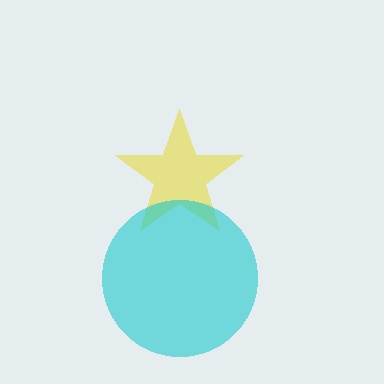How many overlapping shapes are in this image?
There are 2 overlapping shapes in the image.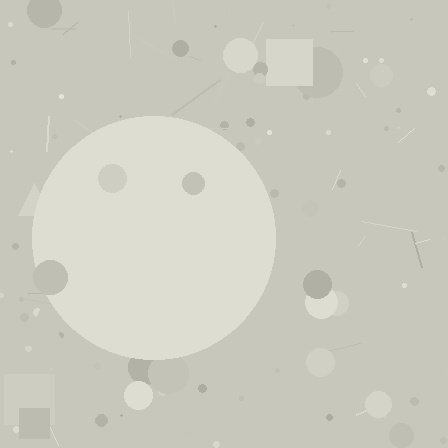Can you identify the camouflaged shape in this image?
The camouflaged shape is a circle.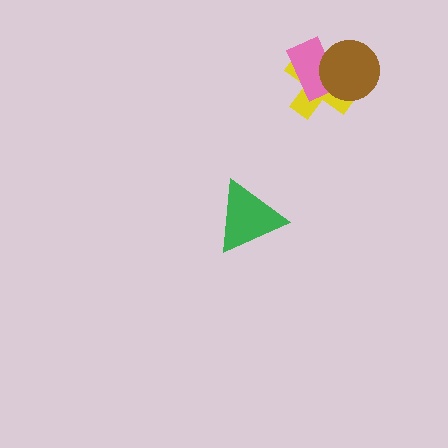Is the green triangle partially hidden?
No, no other shape covers it.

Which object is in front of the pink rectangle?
The brown circle is in front of the pink rectangle.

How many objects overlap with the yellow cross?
2 objects overlap with the yellow cross.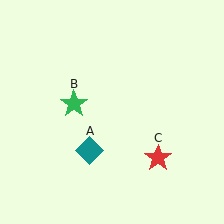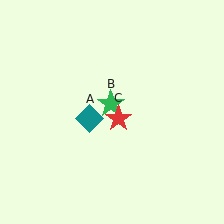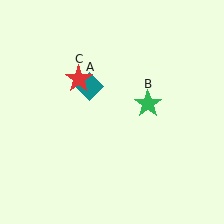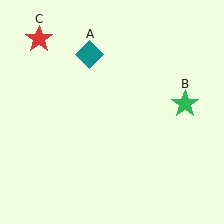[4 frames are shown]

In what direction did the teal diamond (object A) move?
The teal diamond (object A) moved up.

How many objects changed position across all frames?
3 objects changed position: teal diamond (object A), green star (object B), red star (object C).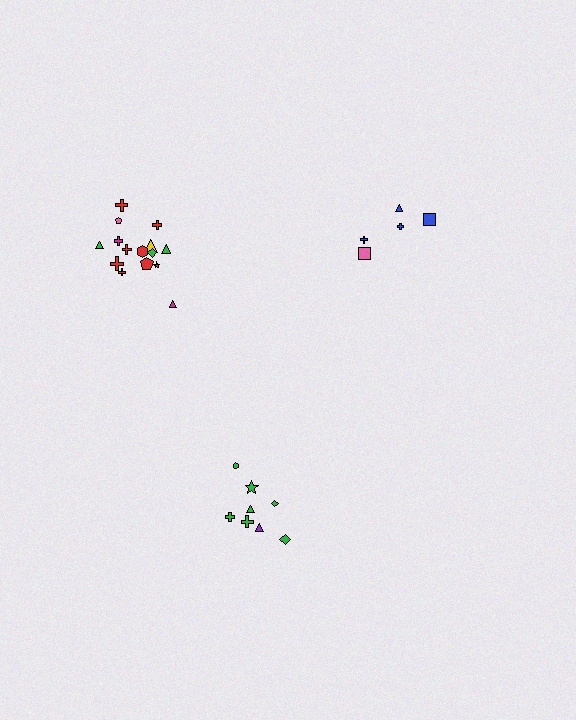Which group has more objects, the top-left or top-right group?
The top-left group.